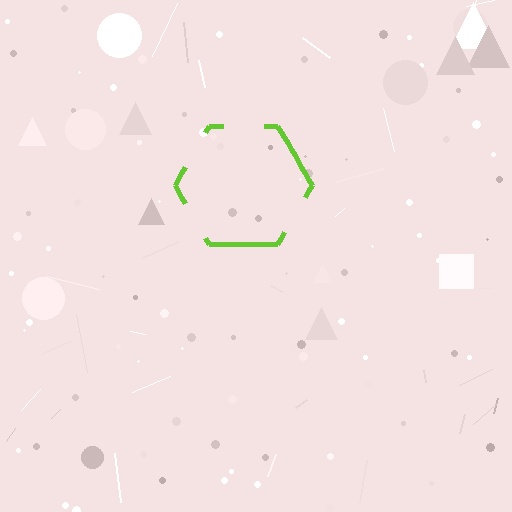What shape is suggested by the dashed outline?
The dashed outline suggests a hexagon.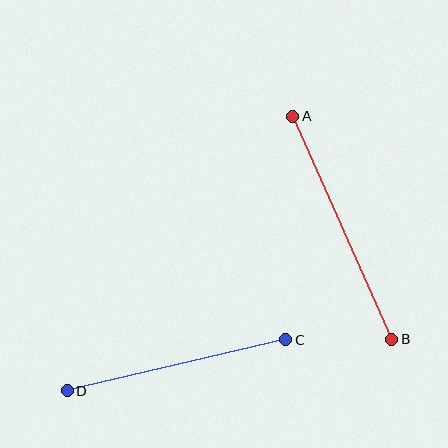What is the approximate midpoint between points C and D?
The midpoint is at approximately (177, 365) pixels.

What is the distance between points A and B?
The distance is approximately 244 pixels.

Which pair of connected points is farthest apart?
Points A and B are farthest apart.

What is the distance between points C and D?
The distance is approximately 224 pixels.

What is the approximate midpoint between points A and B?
The midpoint is at approximately (342, 228) pixels.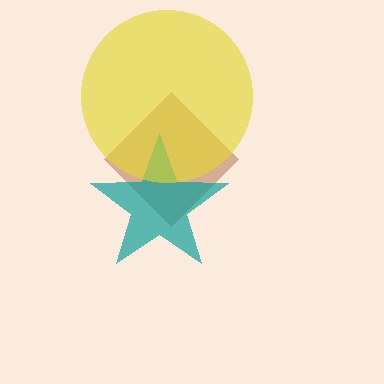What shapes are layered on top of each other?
The layered shapes are: a brown diamond, a teal star, a yellow circle.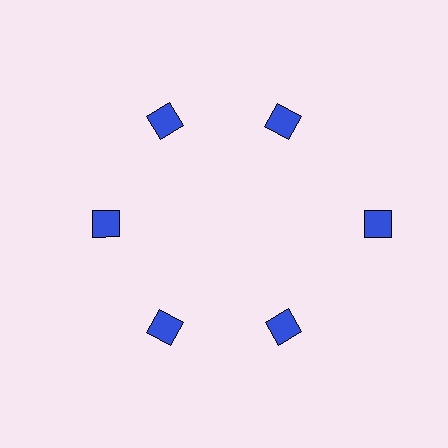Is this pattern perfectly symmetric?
No. The 6 blue diamonds are arranged in a ring, but one element near the 3 o'clock position is pushed outward from the center, breaking the 6-fold rotational symmetry.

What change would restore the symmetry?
The symmetry would be restored by moving it inward, back onto the ring so that all 6 diamonds sit at equal angles and equal distance from the center.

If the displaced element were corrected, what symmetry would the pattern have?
It would have 6-fold rotational symmetry — the pattern would map onto itself every 60 degrees.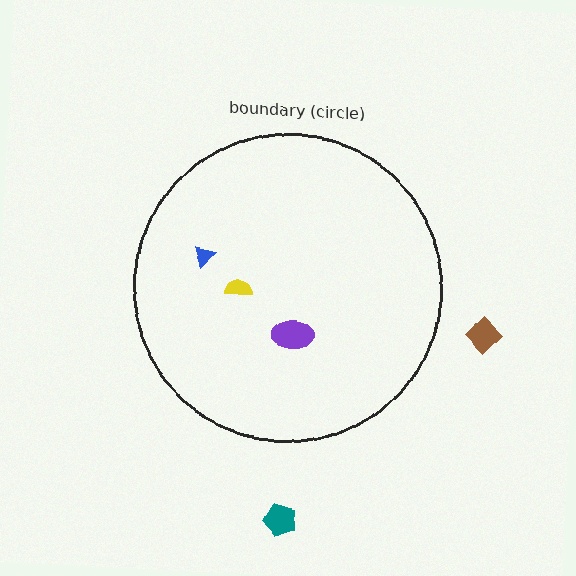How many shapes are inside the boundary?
3 inside, 2 outside.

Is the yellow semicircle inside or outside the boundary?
Inside.